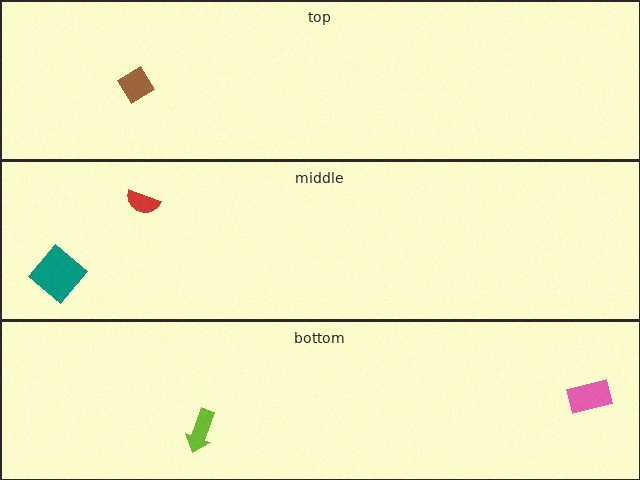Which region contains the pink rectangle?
The bottom region.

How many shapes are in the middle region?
2.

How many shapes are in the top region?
1.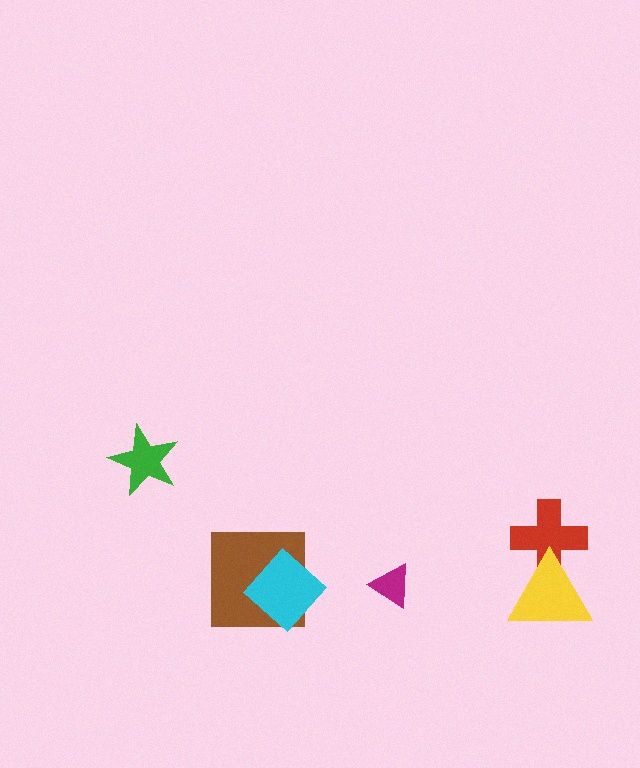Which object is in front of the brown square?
The cyan diamond is in front of the brown square.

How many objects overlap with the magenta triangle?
0 objects overlap with the magenta triangle.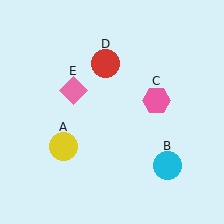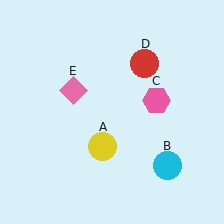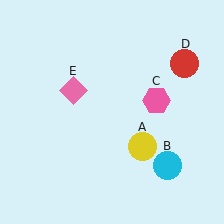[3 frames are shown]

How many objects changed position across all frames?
2 objects changed position: yellow circle (object A), red circle (object D).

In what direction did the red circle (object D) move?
The red circle (object D) moved right.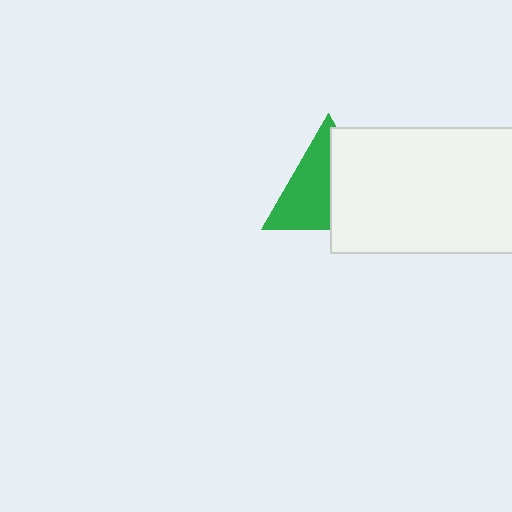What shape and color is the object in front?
The object in front is a white rectangle.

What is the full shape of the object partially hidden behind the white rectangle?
The partially hidden object is a green triangle.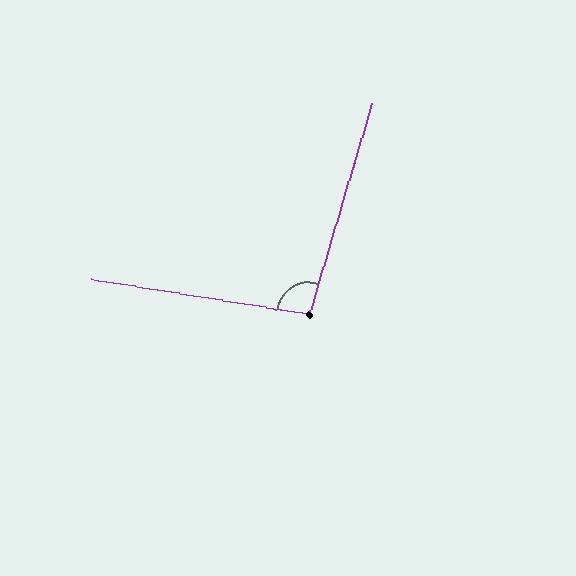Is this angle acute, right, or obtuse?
It is obtuse.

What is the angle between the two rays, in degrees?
Approximately 97 degrees.